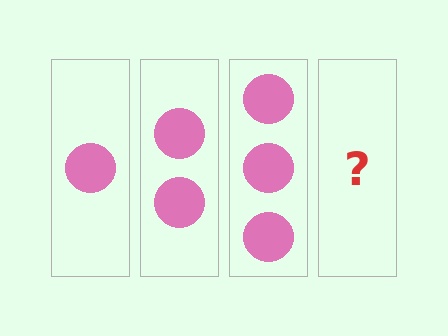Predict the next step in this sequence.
The next step is 4 circles.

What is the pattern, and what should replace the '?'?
The pattern is that each step adds one more circle. The '?' should be 4 circles.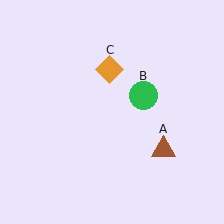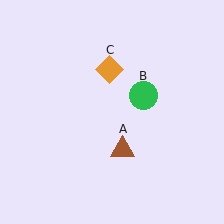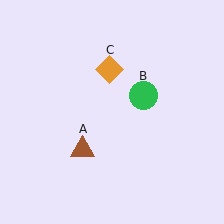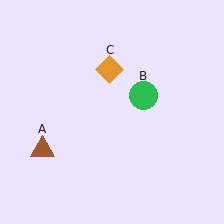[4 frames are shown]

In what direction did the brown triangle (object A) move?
The brown triangle (object A) moved left.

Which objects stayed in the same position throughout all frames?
Green circle (object B) and orange diamond (object C) remained stationary.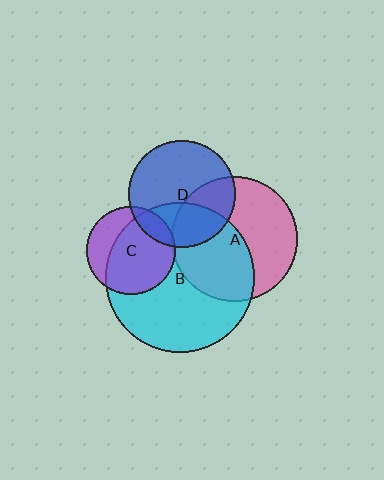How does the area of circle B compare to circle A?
Approximately 1.4 times.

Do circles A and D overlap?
Yes.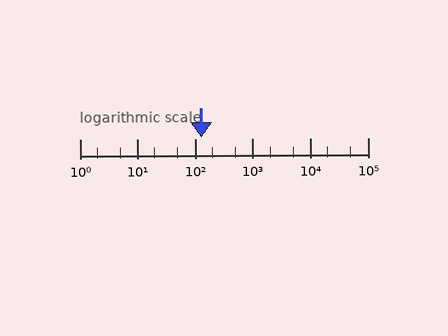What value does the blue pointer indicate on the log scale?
The pointer indicates approximately 130.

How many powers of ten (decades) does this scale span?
The scale spans 5 decades, from 1 to 100000.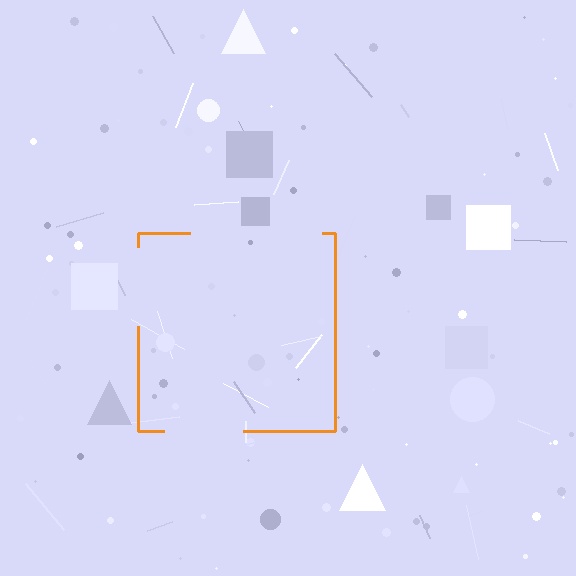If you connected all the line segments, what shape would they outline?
They would outline a square.